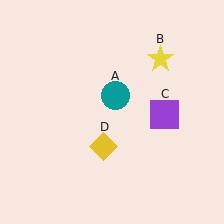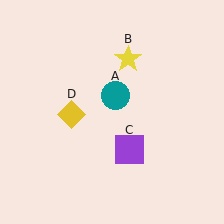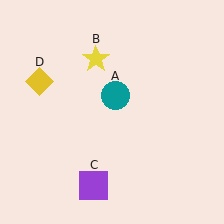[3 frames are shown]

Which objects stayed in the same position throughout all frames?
Teal circle (object A) remained stationary.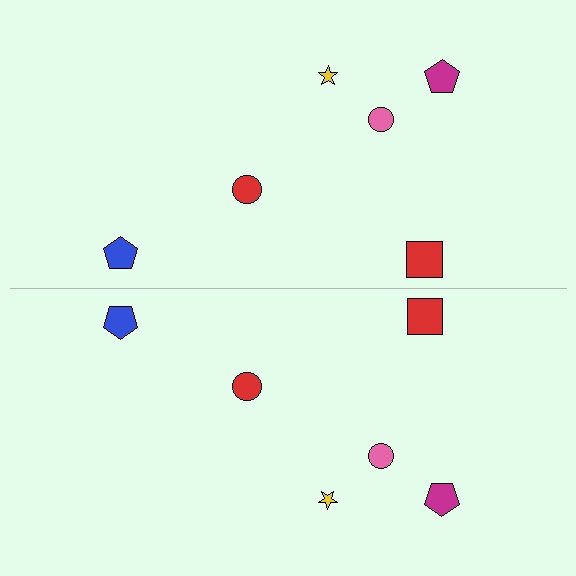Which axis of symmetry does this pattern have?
The pattern has a horizontal axis of symmetry running through the center of the image.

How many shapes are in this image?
There are 12 shapes in this image.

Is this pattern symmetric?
Yes, this pattern has bilateral (reflection) symmetry.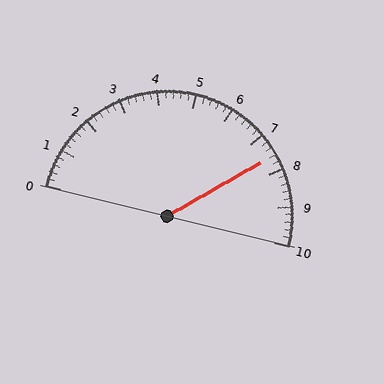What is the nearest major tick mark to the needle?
The nearest major tick mark is 8.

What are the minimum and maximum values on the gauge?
The gauge ranges from 0 to 10.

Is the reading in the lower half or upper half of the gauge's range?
The reading is in the upper half of the range (0 to 10).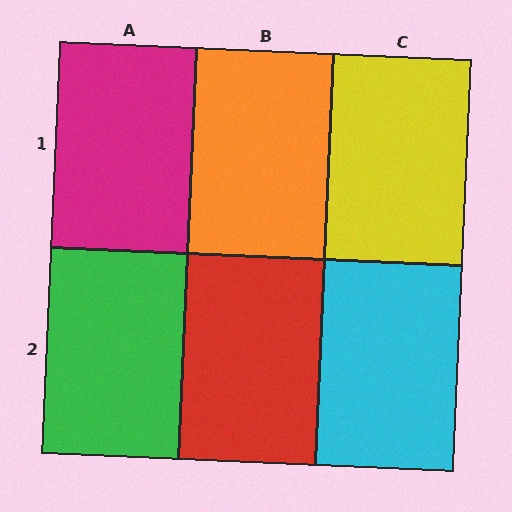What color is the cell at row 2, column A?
Green.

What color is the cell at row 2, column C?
Cyan.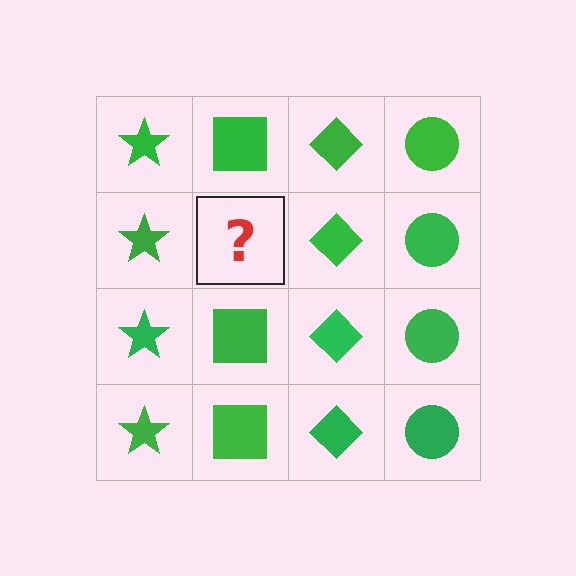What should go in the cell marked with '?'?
The missing cell should contain a green square.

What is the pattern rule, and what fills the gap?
The rule is that each column has a consistent shape. The gap should be filled with a green square.